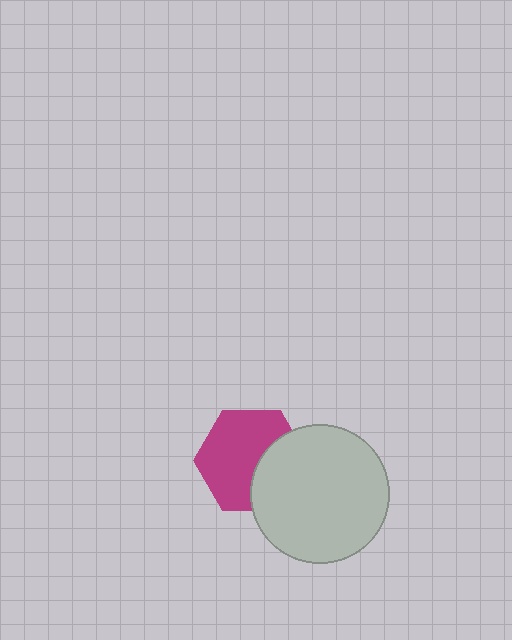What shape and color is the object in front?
The object in front is a light gray circle.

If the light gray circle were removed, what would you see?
You would see the complete magenta hexagon.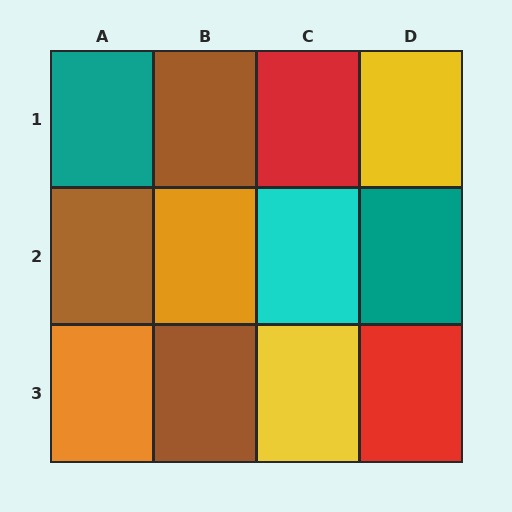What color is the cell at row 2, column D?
Teal.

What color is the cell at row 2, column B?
Orange.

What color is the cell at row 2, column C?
Cyan.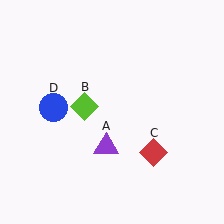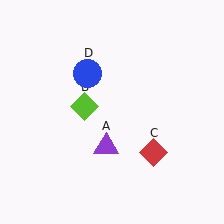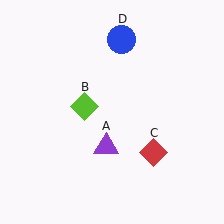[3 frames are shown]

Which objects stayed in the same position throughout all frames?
Purple triangle (object A) and lime diamond (object B) and red diamond (object C) remained stationary.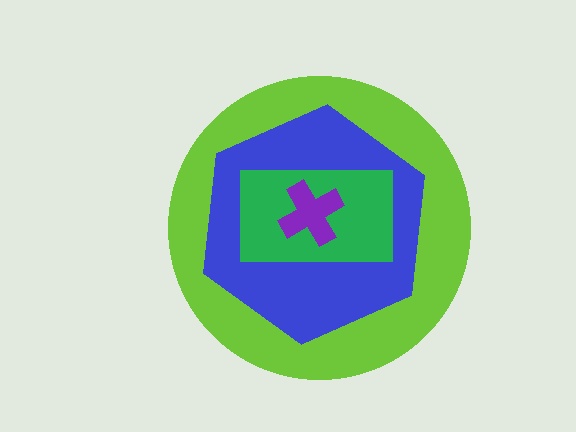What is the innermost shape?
The purple cross.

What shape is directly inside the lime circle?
The blue hexagon.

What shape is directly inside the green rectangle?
The purple cross.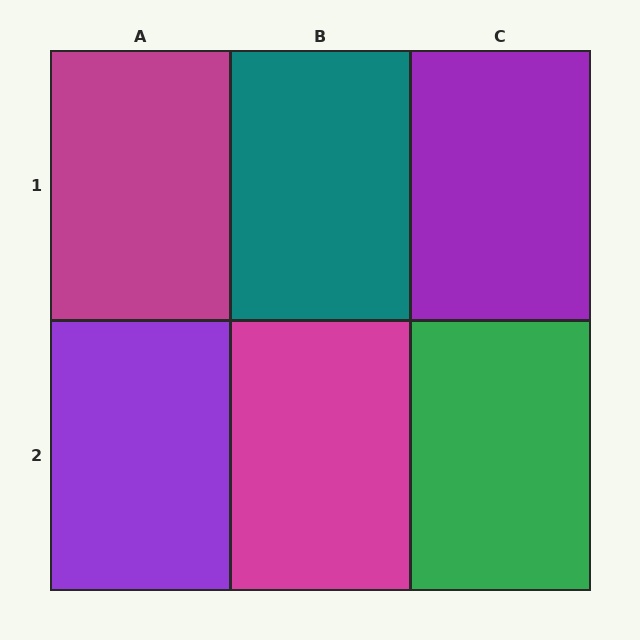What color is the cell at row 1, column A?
Magenta.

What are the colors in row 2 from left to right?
Purple, magenta, green.